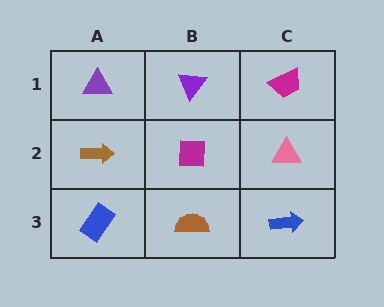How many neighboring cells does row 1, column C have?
2.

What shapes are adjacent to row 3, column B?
A magenta square (row 2, column B), a blue rectangle (row 3, column A), a blue arrow (row 3, column C).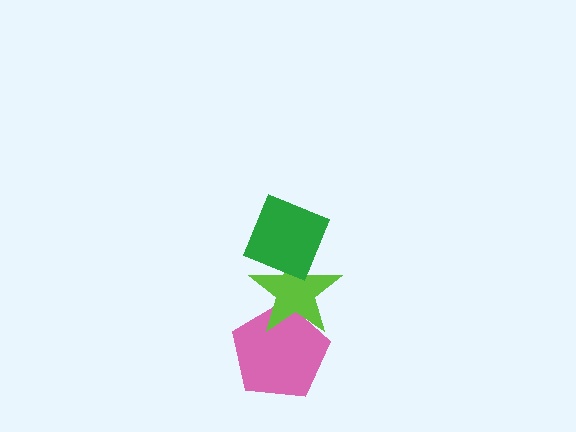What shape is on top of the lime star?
The green diamond is on top of the lime star.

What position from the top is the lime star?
The lime star is 2nd from the top.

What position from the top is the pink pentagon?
The pink pentagon is 3rd from the top.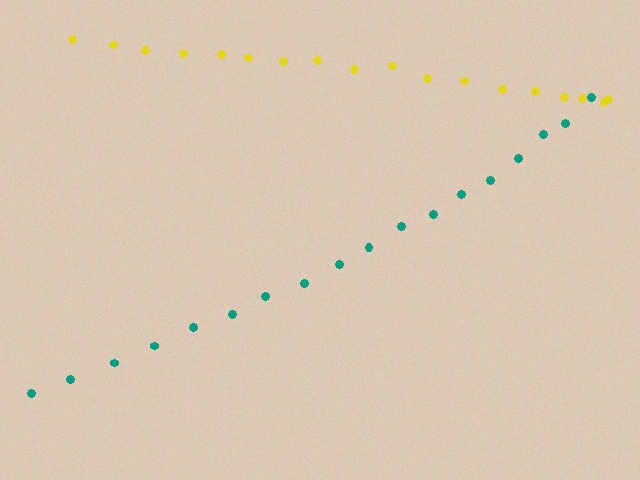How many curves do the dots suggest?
There are 2 distinct paths.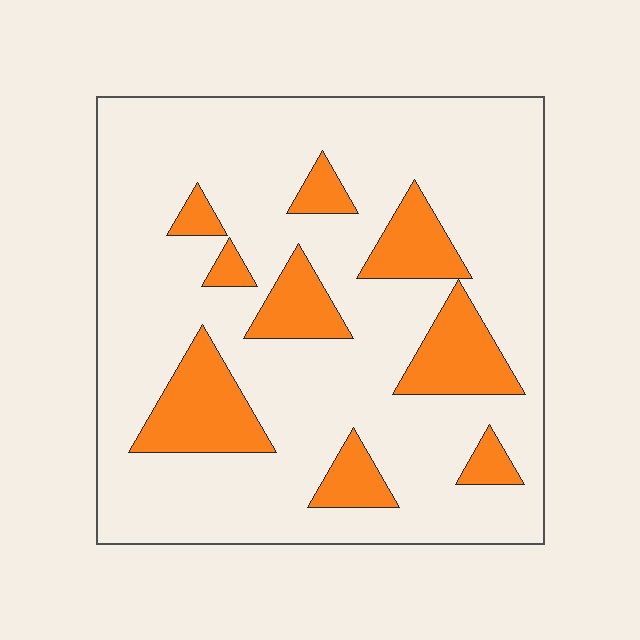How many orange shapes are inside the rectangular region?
9.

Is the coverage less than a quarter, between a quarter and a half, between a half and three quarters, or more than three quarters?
Less than a quarter.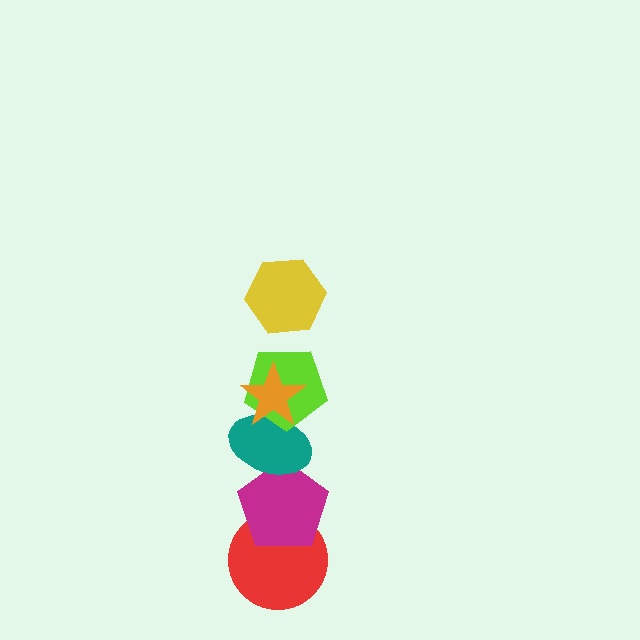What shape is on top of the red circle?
The magenta pentagon is on top of the red circle.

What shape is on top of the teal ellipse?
The lime pentagon is on top of the teal ellipse.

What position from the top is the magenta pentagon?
The magenta pentagon is 5th from the top.